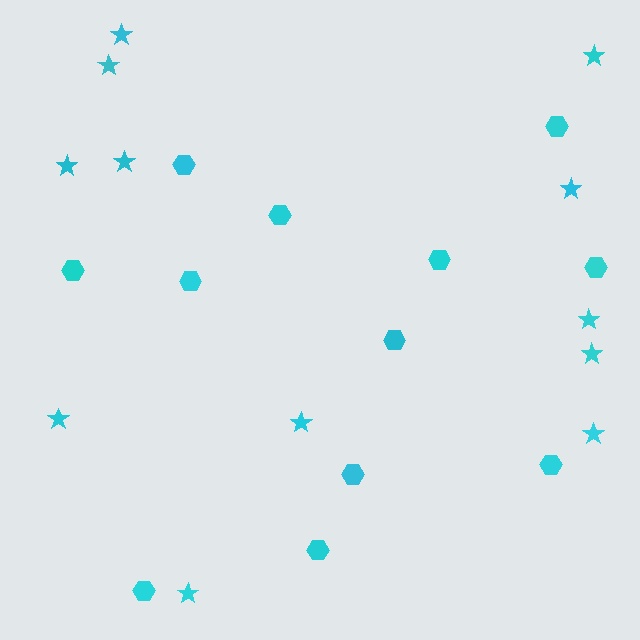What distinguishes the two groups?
There are 2 groups: one group of hexagons (12) and one group of stars (12).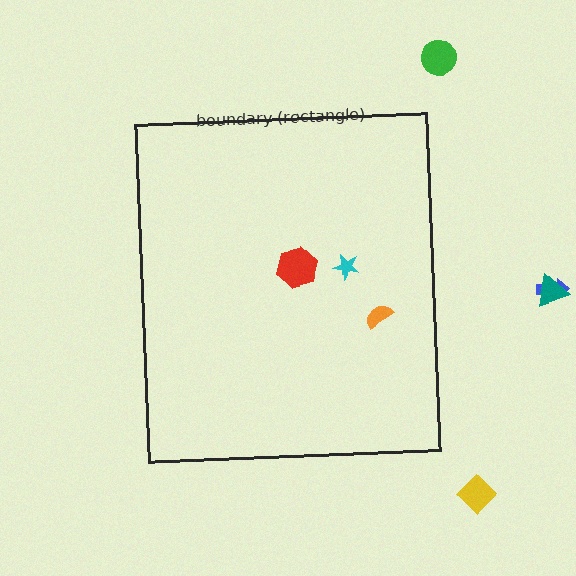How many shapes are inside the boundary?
3 inside, 4 outside.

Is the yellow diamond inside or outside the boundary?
Outside.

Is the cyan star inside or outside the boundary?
Inside.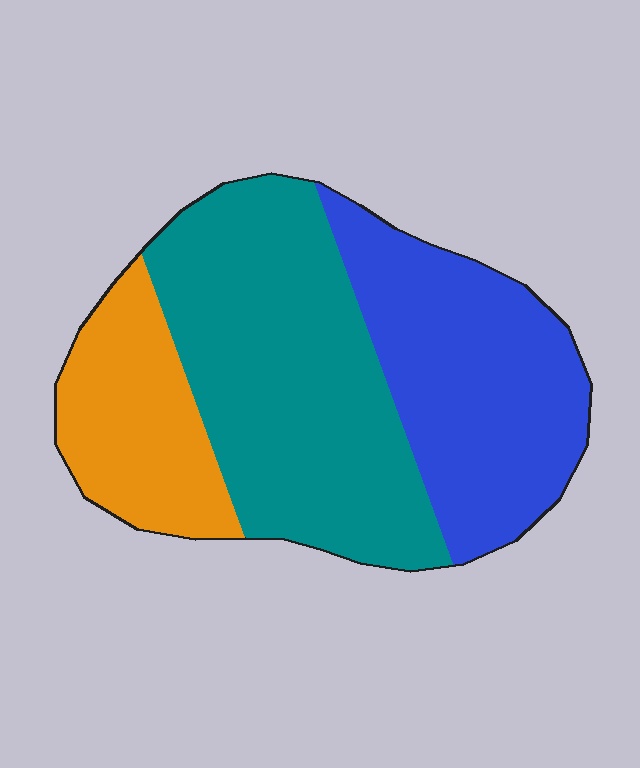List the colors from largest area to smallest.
From largest to smallest: teal, blue, orange.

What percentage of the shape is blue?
Blue covers 34% of the shape.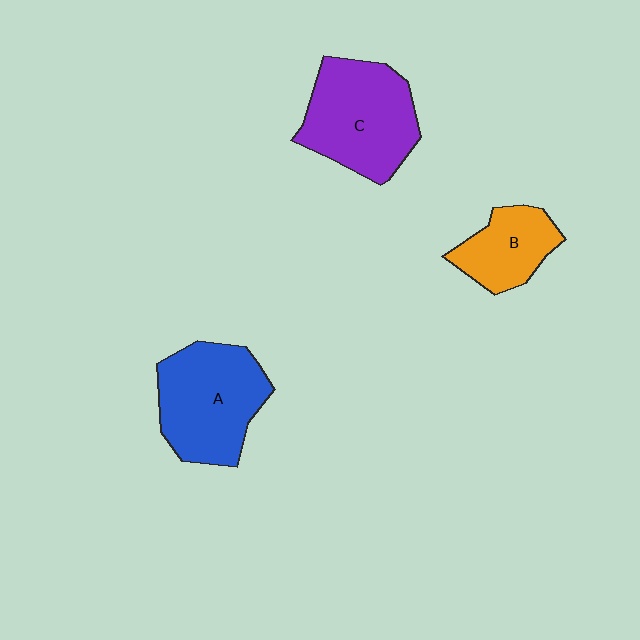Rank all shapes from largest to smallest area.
From largest to smallest: C (purple), A (blue), B (orange).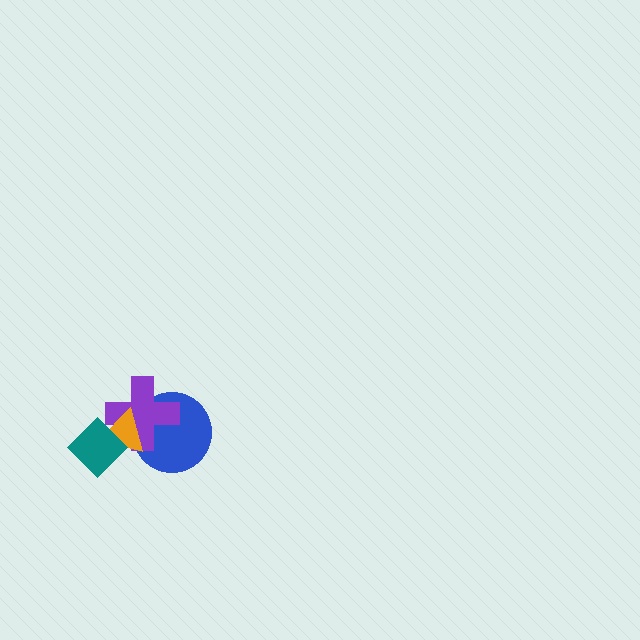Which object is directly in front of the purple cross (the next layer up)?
The orange triangle is directly in front of the purple cross.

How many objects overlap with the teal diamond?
2 objects overlap with the teal diamond.